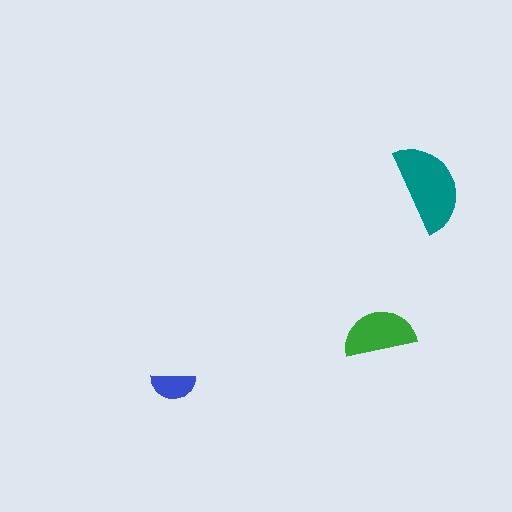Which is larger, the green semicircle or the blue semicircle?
The green one.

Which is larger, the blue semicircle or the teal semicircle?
The teal one.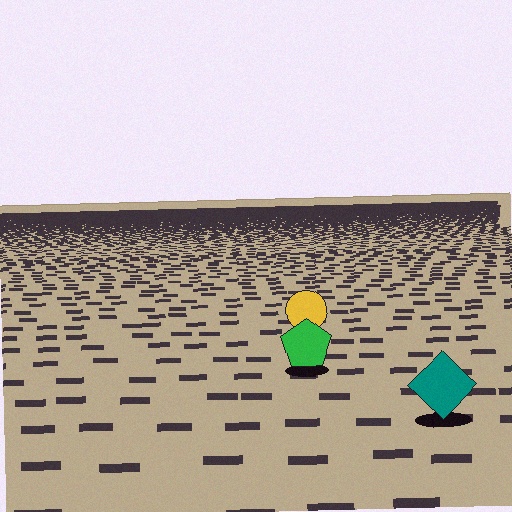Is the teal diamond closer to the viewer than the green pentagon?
Yes. The teal diamond is closer — you can tell from the texture gradient: the ground texture is coarser near it.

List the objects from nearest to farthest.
From nearest to farthest: the teal diamond, the green pentagon, the yellow circle.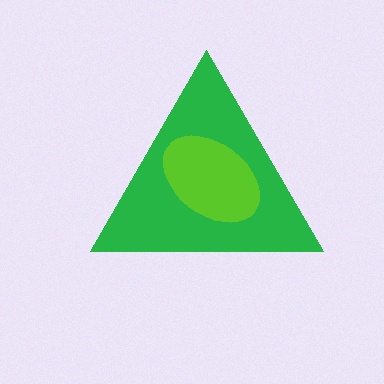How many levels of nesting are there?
2.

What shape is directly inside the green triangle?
The lime ellipse.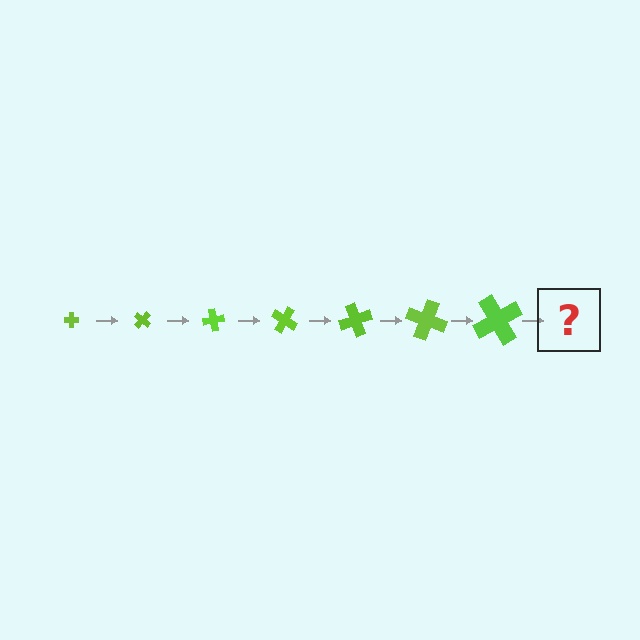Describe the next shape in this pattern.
It should be a cross, larger than the previous one and rotated 280 degrees from the start.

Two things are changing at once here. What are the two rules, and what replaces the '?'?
The two rules are that the cross grows larger each step and it rotates 40 degrees each step. The '?' should be a cross, larger than the previous one and rotated 280 degrees from the start.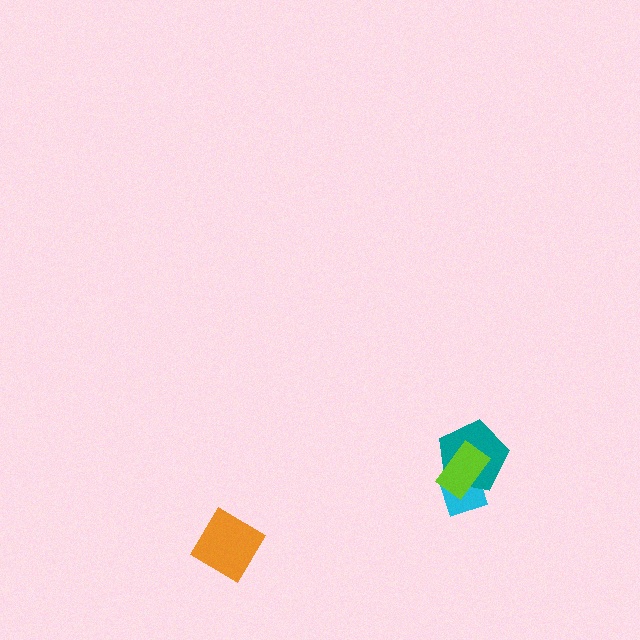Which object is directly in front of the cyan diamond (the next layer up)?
The teal pentagon is directly in front of the cyan diamond.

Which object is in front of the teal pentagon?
The lime rectangle is in front of the teal pentagon.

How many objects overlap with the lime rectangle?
2 objects overlap with the lime rectangle.